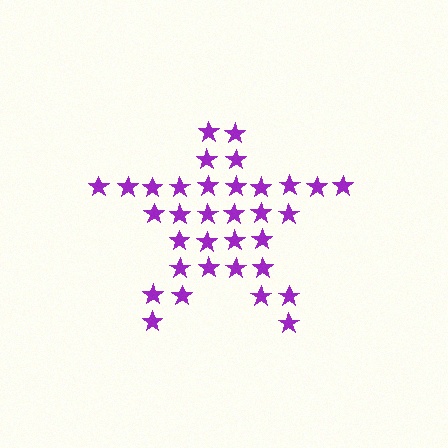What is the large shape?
The large shape is a star.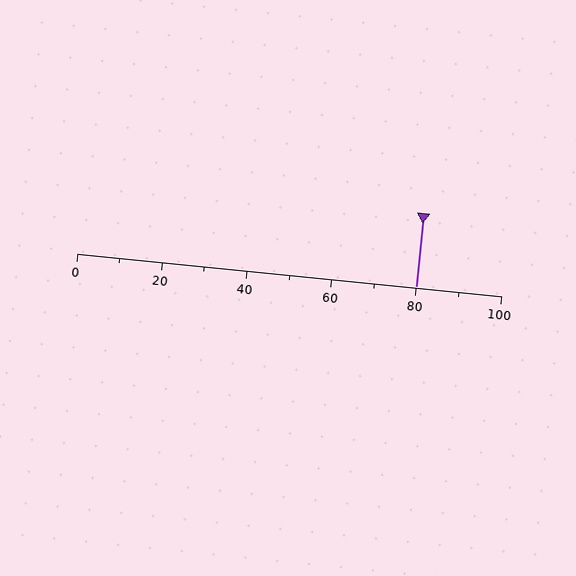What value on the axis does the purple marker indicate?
The marker indicates approximately 80.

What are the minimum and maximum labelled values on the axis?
The axis runs from 0 to 100.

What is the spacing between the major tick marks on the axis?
The major ticks are spaced 20 apart.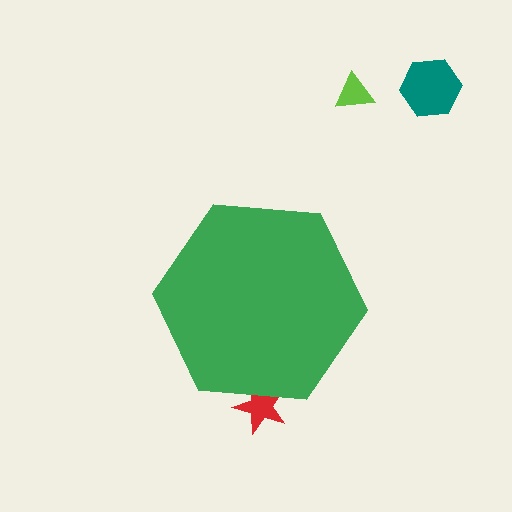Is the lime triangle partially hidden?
No, the lime triangle is fully visible.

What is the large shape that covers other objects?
A green hexagon.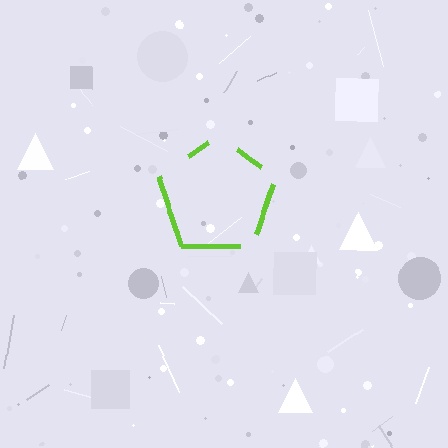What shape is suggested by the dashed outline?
The dashed outline suggests a pentagon.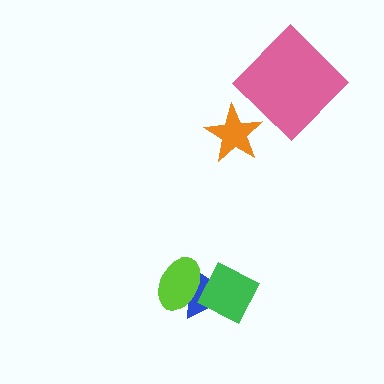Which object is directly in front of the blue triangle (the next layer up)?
The lime ellipse is directly in front of the blue triangle.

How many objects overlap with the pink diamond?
0 objects overlap with the pink diamond.